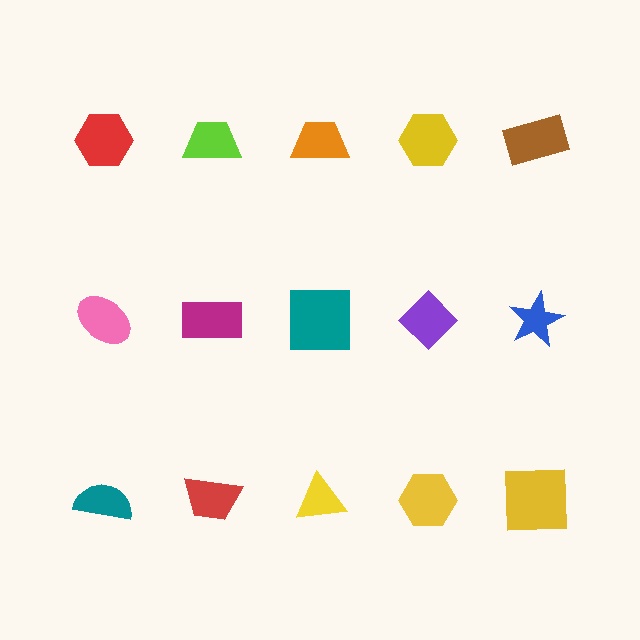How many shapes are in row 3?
5 shapes.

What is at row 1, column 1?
A red hexagon.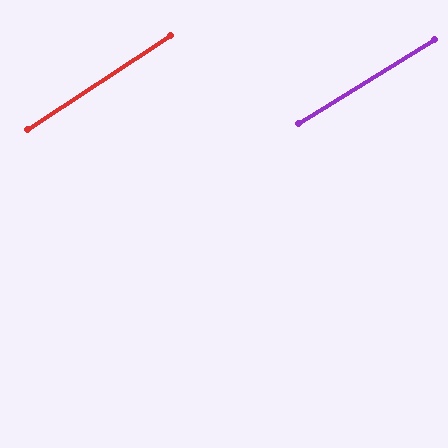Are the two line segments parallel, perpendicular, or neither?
Parallel — their directions differ by only 1.2°.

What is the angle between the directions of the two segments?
Approximately 1 degree.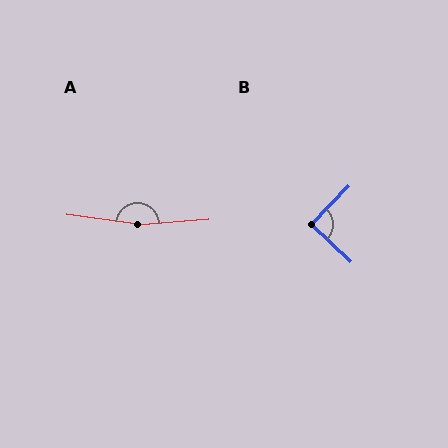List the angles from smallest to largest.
B (90°), A (168°).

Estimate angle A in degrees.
Approximately 168 degrees.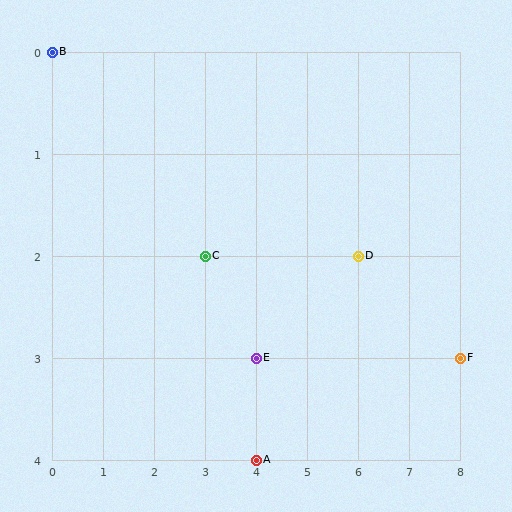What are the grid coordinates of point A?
Point A is at grid coordinates (4, 4).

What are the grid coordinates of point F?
Point F is at grid coordinates (8, 3).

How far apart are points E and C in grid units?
Points E and C are 1 column and 1 row apart (about 1.4 grid units diagonally).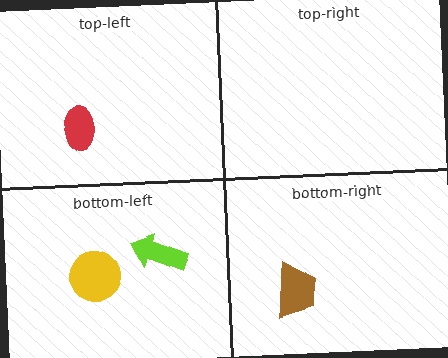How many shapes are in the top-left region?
1.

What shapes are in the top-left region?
The red ellipse.